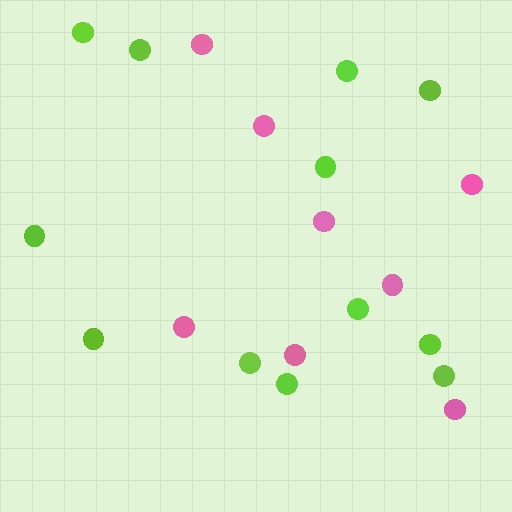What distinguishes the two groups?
There are 2 groups: one group of pink circles (8) and one group of lime circles (12).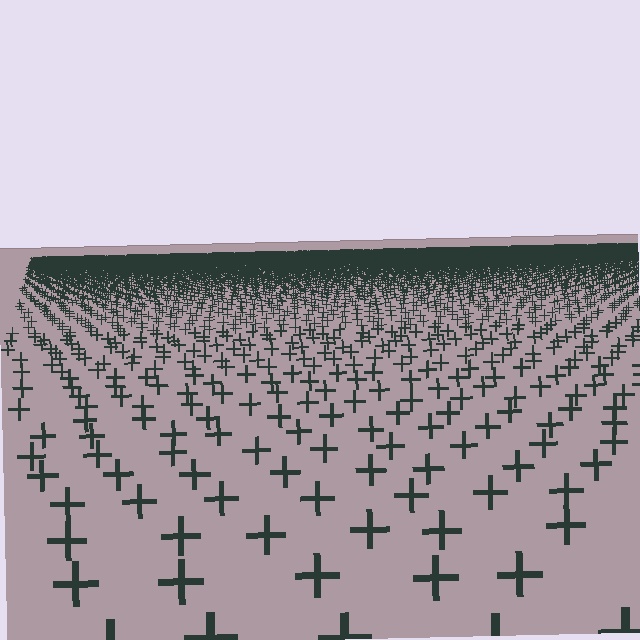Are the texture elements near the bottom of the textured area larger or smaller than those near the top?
Larger. Near the bottom, elements are closer to the viewer and appear at a bigger on-screen size.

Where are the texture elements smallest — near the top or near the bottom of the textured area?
Near the top.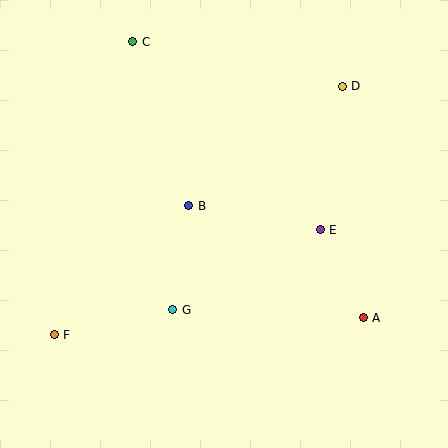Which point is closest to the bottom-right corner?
Point A is closest to the bottom-right corner.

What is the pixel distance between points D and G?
The distance between D and G is 280 pixels.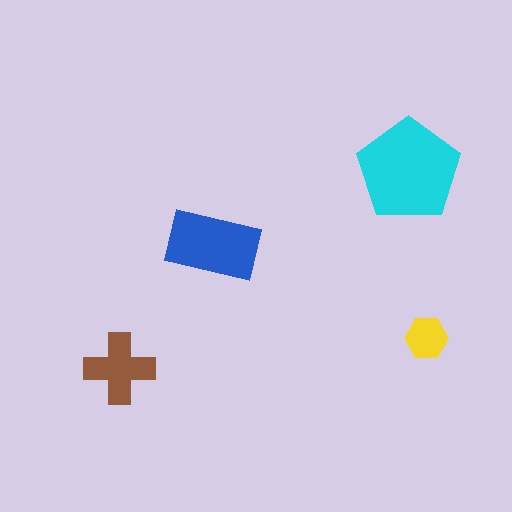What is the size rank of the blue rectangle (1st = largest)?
2nd.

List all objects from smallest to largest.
The yellow hexagon, the brown cross, the blue rectangle, the cyan pentagon.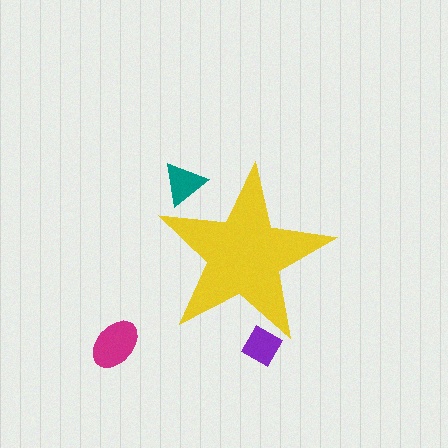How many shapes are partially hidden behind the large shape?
2 shapes are partially hidden.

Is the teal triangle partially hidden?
Yes, the teal triangle is partially hidden behind the yellow star.